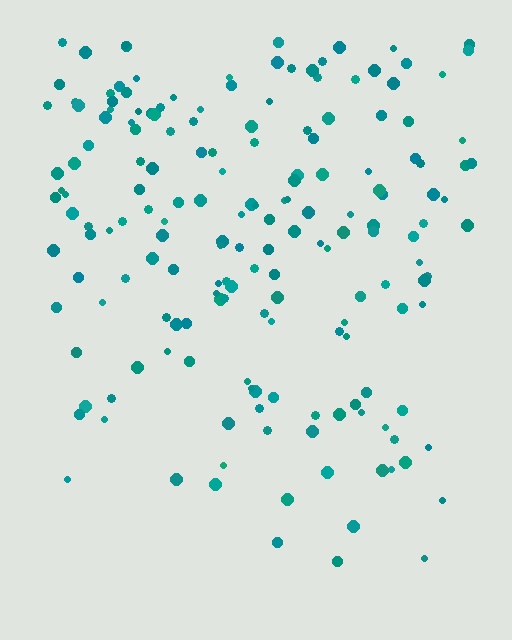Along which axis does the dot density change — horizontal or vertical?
Vertical.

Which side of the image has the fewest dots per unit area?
The bottom.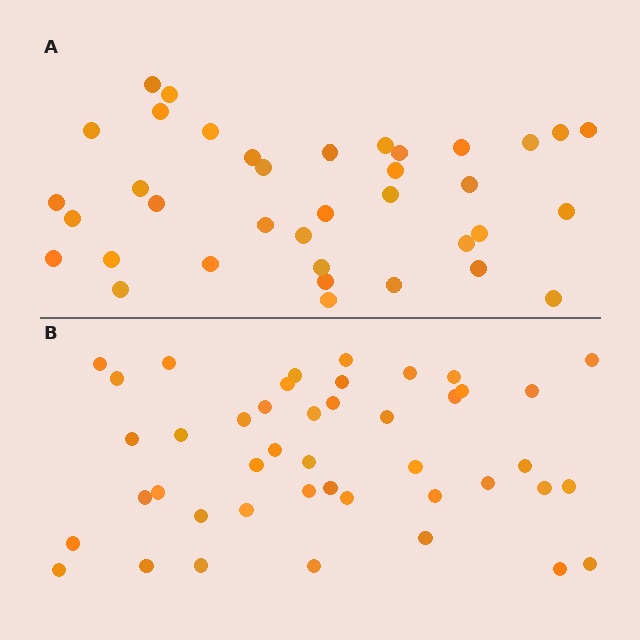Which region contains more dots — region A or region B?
Region B (the bottom region) has more dots.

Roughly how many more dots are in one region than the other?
Region B has roughly 8 or so more dots than region A.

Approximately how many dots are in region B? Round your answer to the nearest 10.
About 40 dots. (The exact count is 44, which rounds to 40.)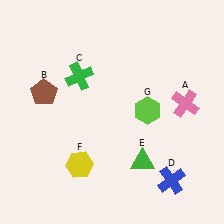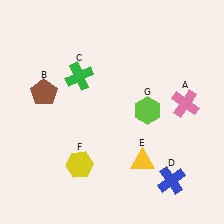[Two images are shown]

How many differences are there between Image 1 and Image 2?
There is 1 difference between the two images.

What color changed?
The triangle (E) changed from green in Image 1 to yellow in Image 2.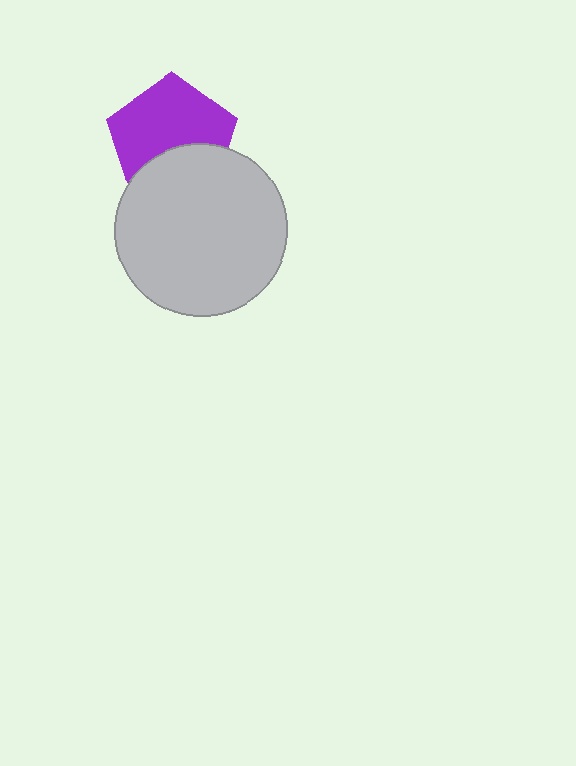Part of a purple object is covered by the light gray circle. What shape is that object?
It is a pentagon.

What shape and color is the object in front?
The object in front is a light gray circle.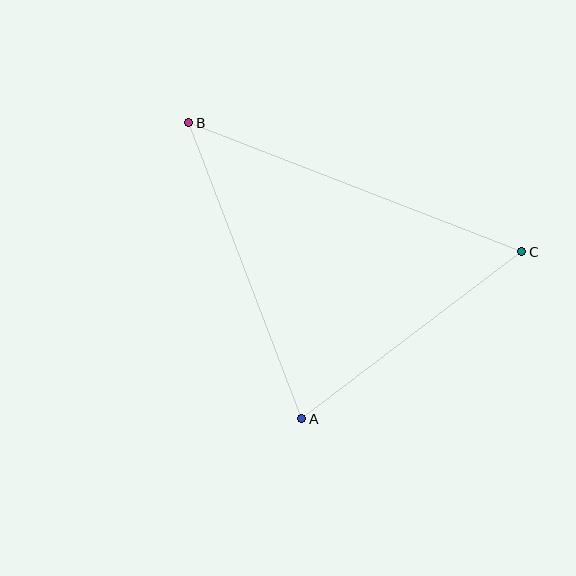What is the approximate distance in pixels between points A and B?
The distance between A and B is approximately 317 pixels.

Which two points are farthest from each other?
Points B and C are farthest from each other.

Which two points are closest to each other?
Points A and C are closest to each other.